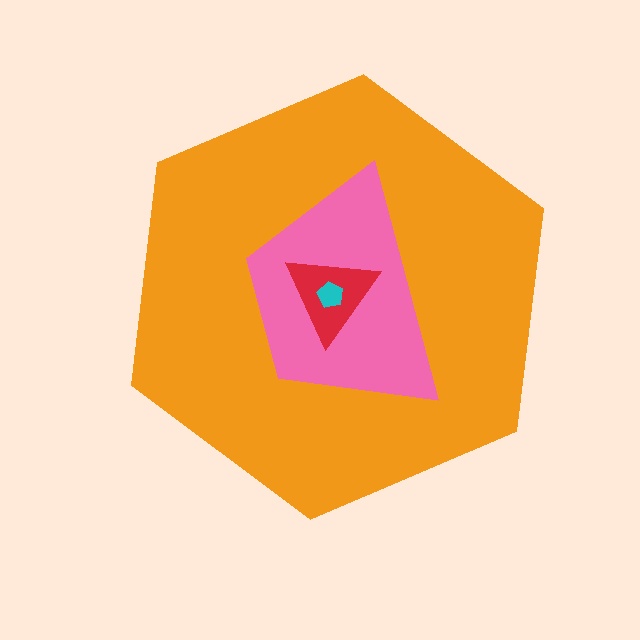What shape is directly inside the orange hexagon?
The pink trapezoid.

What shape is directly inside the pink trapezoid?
The red triangle.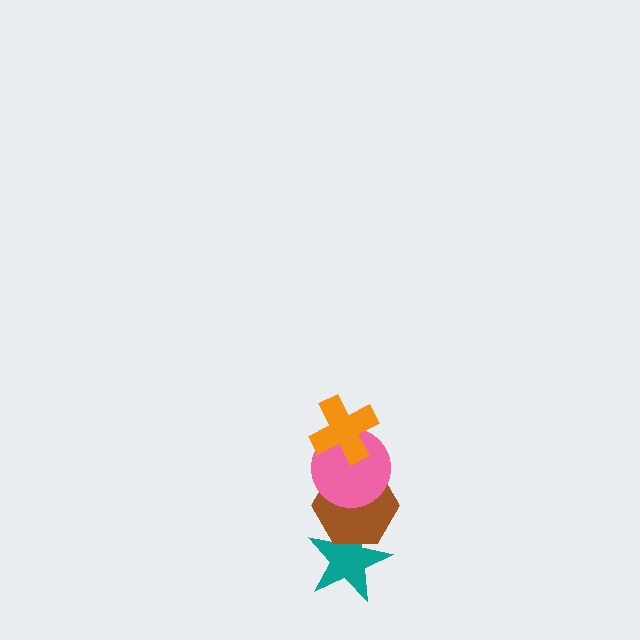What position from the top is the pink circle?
The pink circle is 2nd from the top.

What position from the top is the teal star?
The teal star is 4th from the top.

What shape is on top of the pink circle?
The orange cross is on top of the pink circle.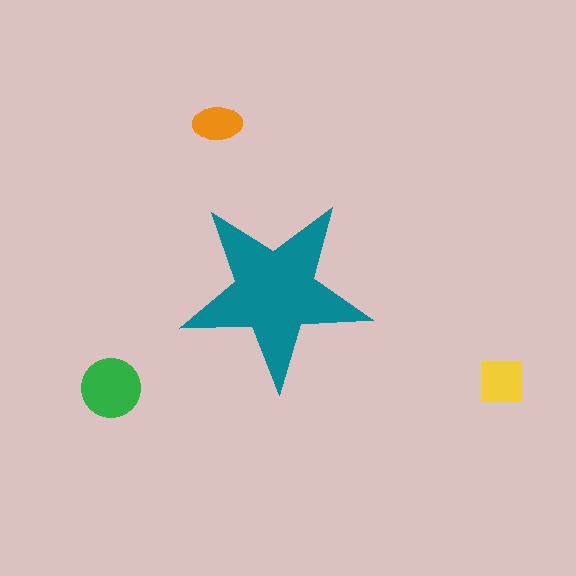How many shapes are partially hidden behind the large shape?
0 shapes are partially hidden.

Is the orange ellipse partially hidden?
No, the orange ellipse is fully visible.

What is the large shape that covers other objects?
A teal star.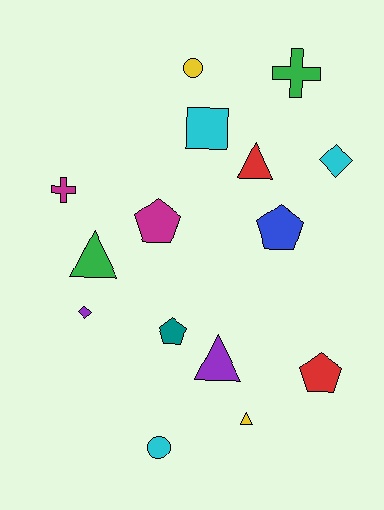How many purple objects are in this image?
There are 2 purple objects.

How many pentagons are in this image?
There are 4 pentagons.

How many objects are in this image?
There are 15 objects.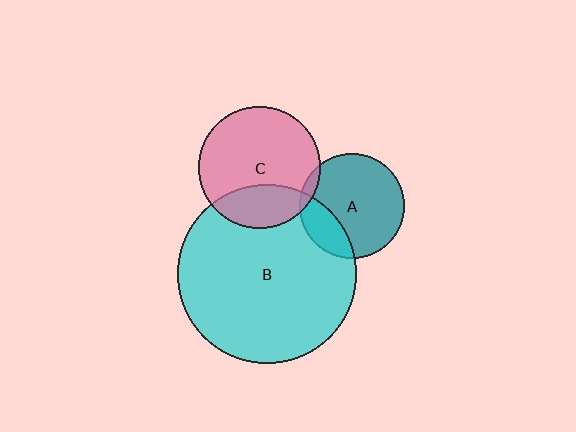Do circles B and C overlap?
Yes.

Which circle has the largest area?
Circle B (cyan).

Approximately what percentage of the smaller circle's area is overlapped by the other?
Approximately 25%.